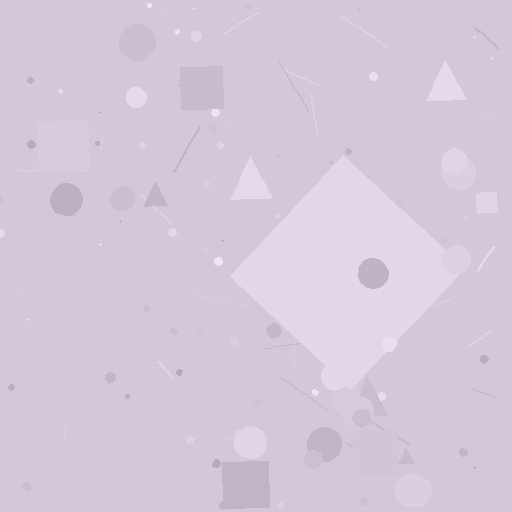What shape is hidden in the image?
A diamond is hidden in the image.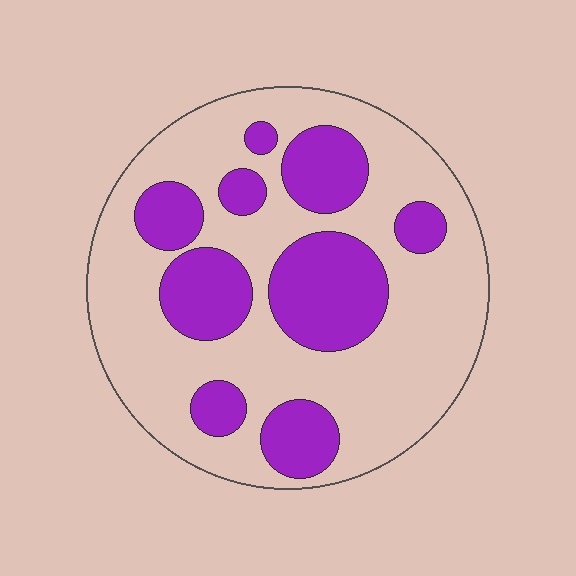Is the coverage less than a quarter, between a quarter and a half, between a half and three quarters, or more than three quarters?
Between a quarter and a half.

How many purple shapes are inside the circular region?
9.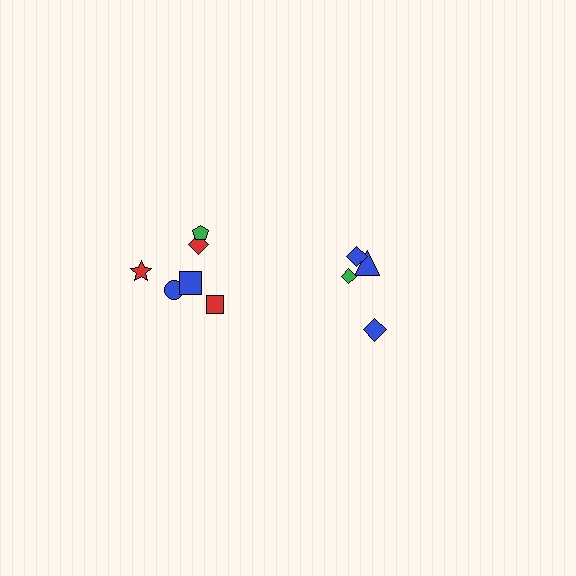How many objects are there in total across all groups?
There are 10 objects.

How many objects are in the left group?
There are 6 objects.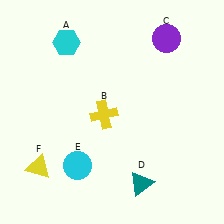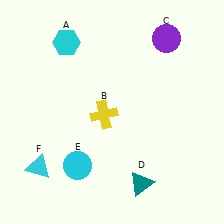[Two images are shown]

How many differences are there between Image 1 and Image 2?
There is 1 difference between the two images.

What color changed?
The triangle (F) changed from yellow in Image 1 to cyan in Image 2.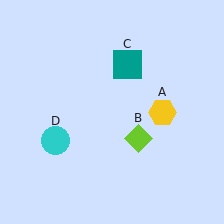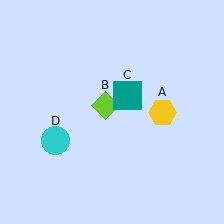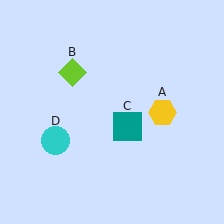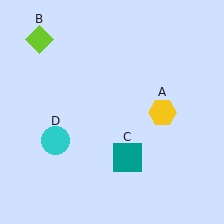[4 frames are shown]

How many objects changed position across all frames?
2 objects changed position: lime diamond (object B), teal square (object C).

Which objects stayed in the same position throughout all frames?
Yellow hexagon (object A) and cyan circle (object D) remained stationary.